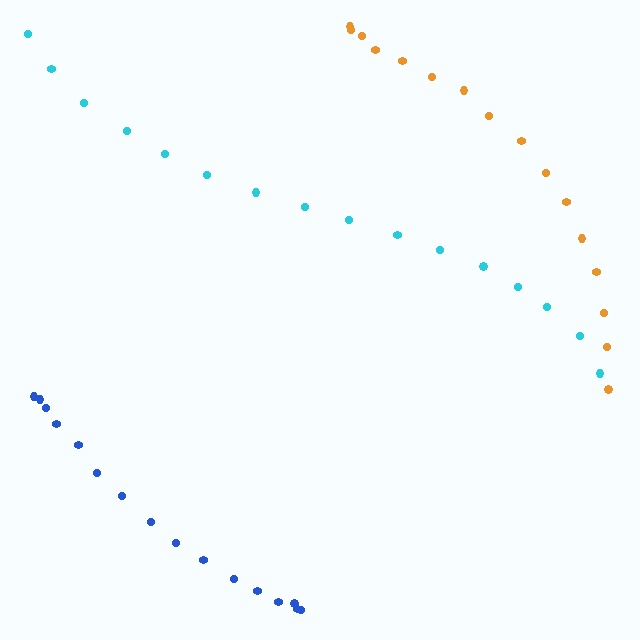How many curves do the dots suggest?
There are 3 distinct paths.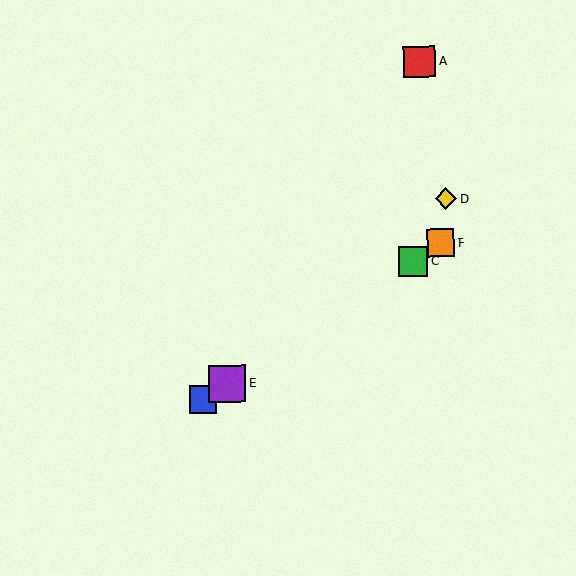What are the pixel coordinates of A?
Object A is at (420, 62).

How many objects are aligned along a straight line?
4 objects (B, C, E, F) are aligned along a straight line.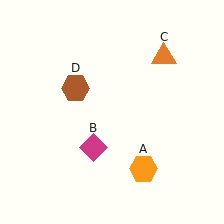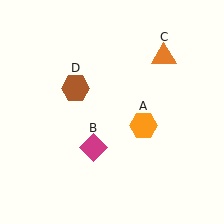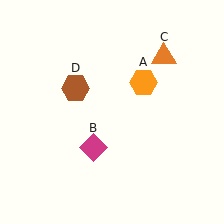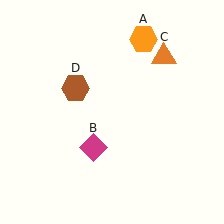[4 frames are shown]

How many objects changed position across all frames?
1 object changed position: orange hexagon (object A).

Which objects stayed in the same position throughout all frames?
Magenta diamond (object B) and orange triangle (object C) and brown hexagon (object D) remained stationary.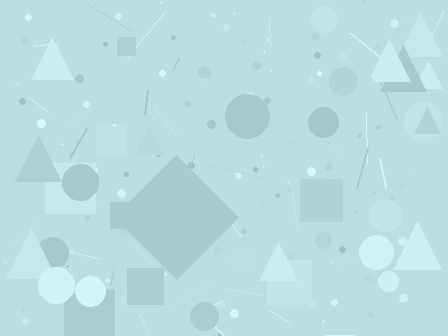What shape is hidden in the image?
A diamond is hidden in the image.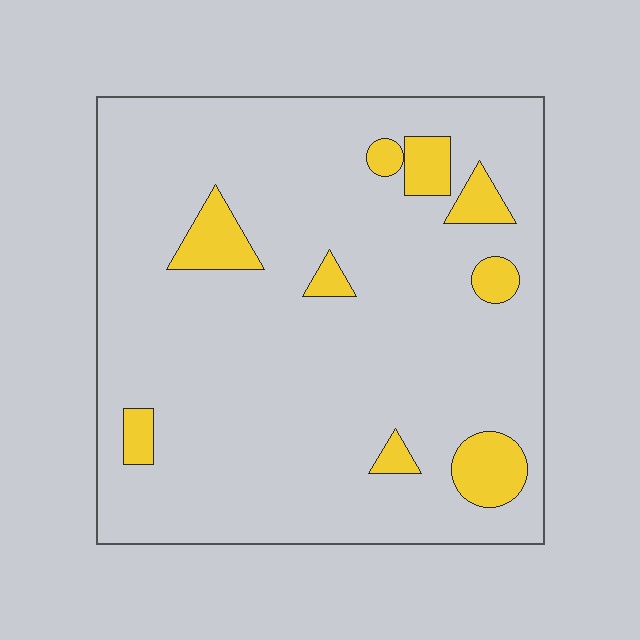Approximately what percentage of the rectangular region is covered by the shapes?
Approximately 10%.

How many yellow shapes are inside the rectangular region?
9.